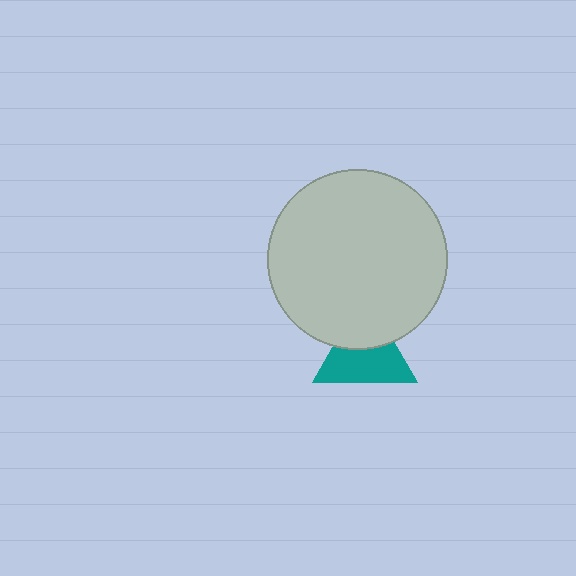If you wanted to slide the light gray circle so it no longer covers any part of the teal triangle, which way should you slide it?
Slide it up — that is the most direct way to separate the two shapes.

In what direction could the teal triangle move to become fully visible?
The teal triangle could move down. That would shift it out from behind the light gray circle entirely.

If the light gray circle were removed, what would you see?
You would see the complete teal triangle.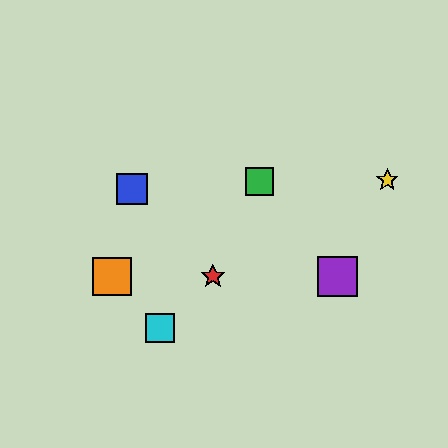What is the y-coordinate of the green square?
The green square is at y≈181.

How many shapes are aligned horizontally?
3 shapes (the red star, the purple square, the orange square) are aligned horizontally.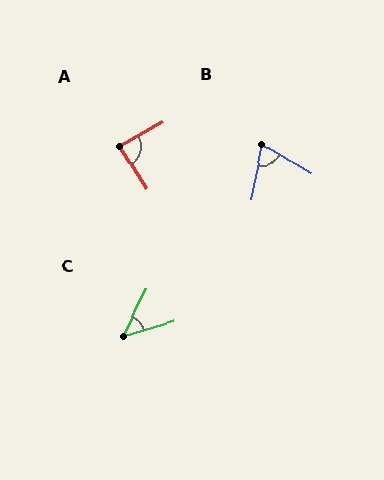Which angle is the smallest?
C, at approximately 48 degrees.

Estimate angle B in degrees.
Approximately 70 degrees.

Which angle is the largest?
A, at approximately 87 degrees.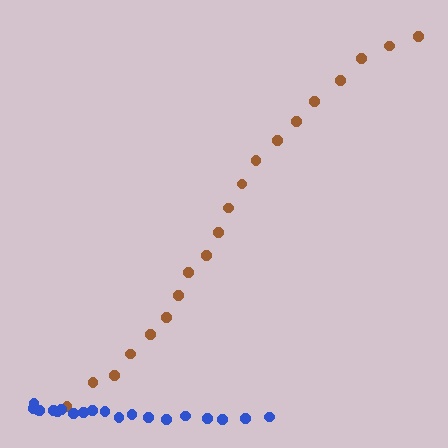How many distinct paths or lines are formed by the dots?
There are 2 distinct paths.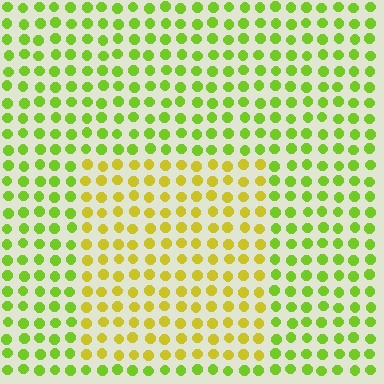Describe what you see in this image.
The image is filled with small lime elements in a uniform arrangement. A rectangle-shaped region is visible where the elements are tinted to a slightly different hue, forming a subtle color boundary.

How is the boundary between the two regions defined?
The boundary is defined purely by a slight shift in hue (about 35 degrees). Spacing, size, and orientation are identical on both sides.